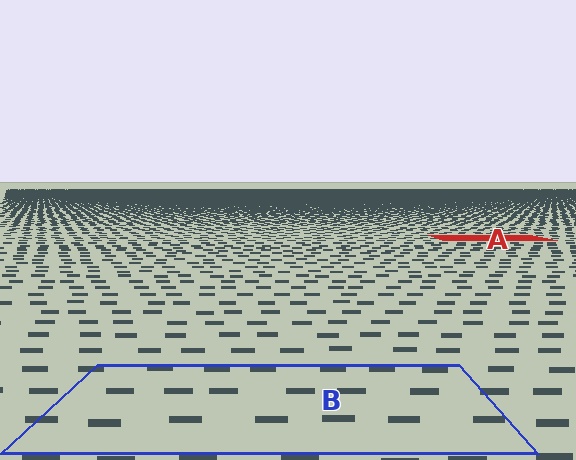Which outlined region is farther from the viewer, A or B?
Region A is farther from the viewer — the texture elements inside it appear smaller and more densely packed.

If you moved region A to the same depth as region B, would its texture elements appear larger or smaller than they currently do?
They would appear larger. At a closer depth, the same texture elements are projected at a bigger on-screen size.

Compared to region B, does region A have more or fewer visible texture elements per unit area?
Region A has more texture elements per unit area — they are packed more densely because it is farther away.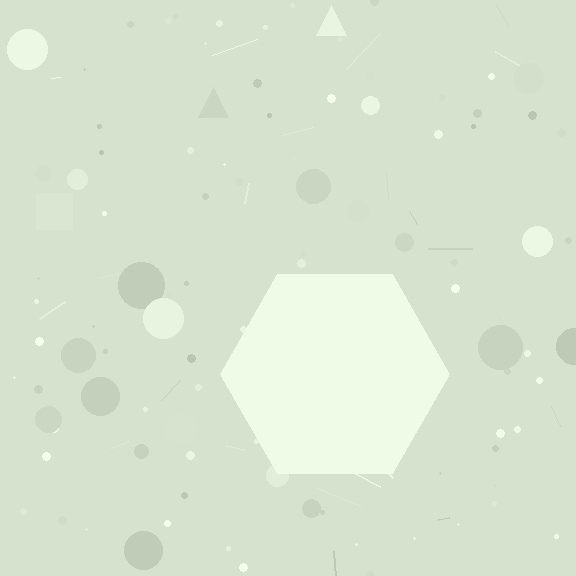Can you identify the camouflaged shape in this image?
The camouflaged shape is a hexagon.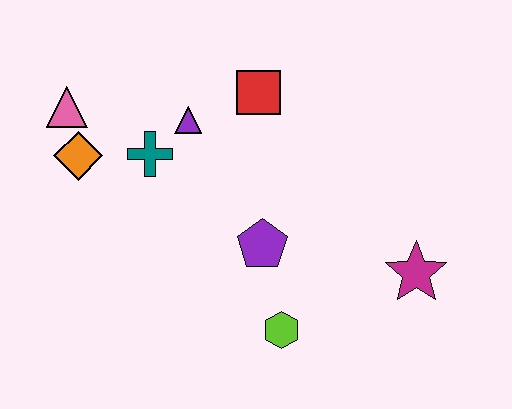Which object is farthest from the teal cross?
The magenta star is farthest from the teal cross.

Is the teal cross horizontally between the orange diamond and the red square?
Yes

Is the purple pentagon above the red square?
No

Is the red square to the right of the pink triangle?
Yes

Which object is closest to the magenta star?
The lime hexagon is closest to the magenta star.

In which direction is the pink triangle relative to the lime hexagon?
The pink triangle is above the lime hexagon.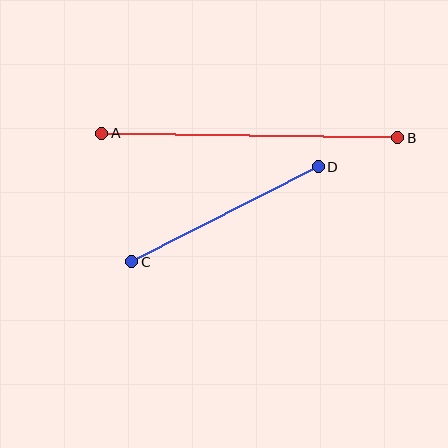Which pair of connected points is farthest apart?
Points A and B are farthest apart.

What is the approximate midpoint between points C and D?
The midpoint is at approximately (225, 214) pixels.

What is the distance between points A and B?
The distance is approximately 296 pixels.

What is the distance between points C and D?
The distance is approximately 209 pixels.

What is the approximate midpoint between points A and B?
The midpoint is at approximately (250, 135) pixels.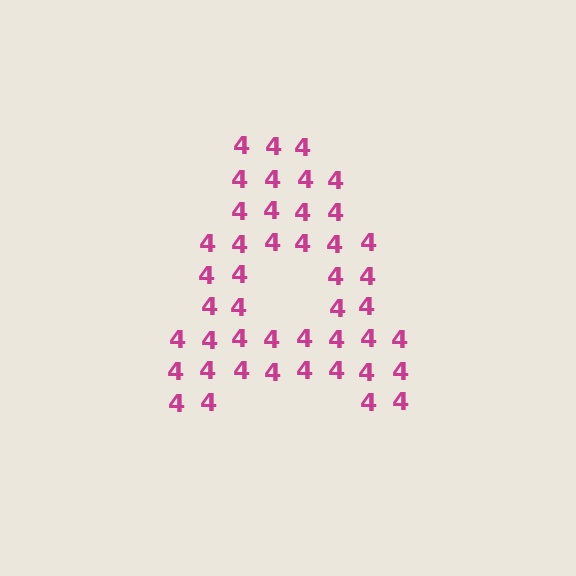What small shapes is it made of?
It is made of small digit 4's.